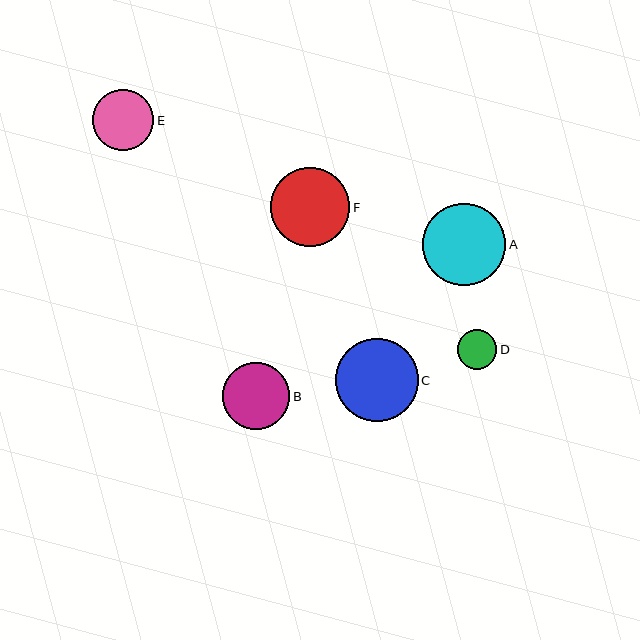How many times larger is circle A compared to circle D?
Circle A is approximately 2.1 times the size of circle D.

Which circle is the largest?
Circle A is the largest with a size of approximately 83 pixels.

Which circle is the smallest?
Circle D is the smallest with a size of approximately 39 pixels.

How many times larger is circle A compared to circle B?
Circle A is approximately 1.2 times the size of circle B.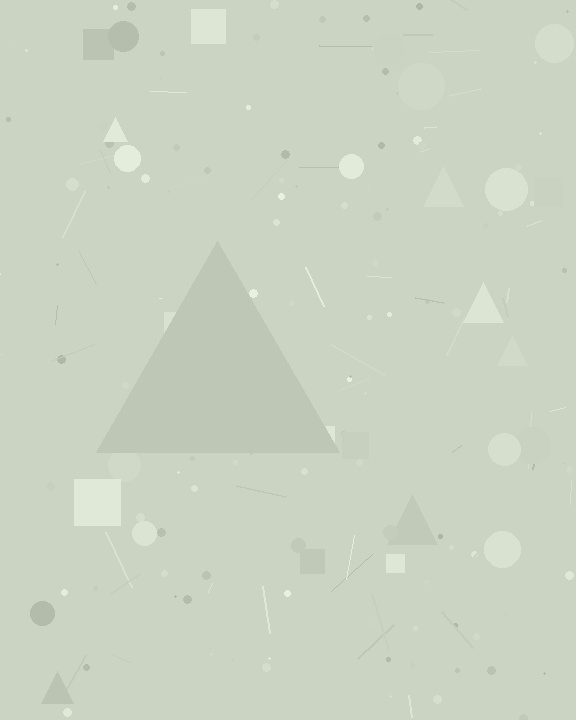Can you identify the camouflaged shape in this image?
The camouflaged shape is a triangle.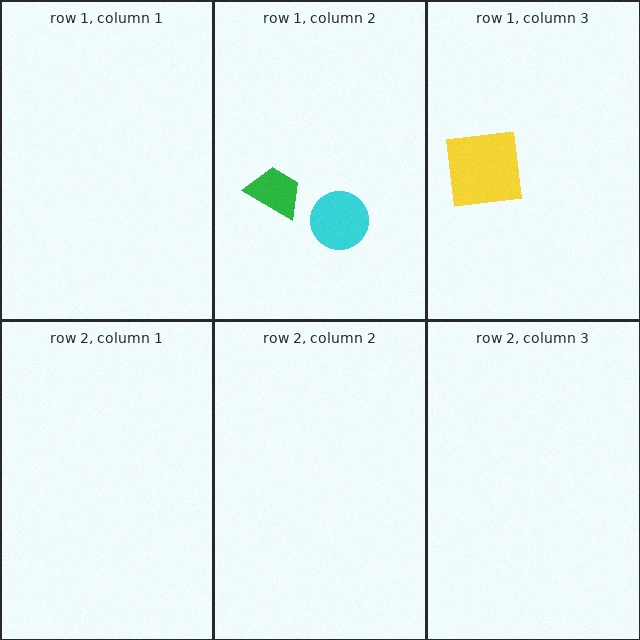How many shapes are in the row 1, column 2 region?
2.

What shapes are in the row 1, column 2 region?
The cyan circle, the green trapezoid.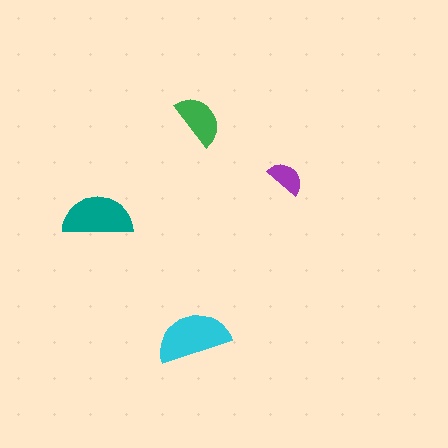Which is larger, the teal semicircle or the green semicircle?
The teal one.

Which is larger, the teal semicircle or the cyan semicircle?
The cyan one.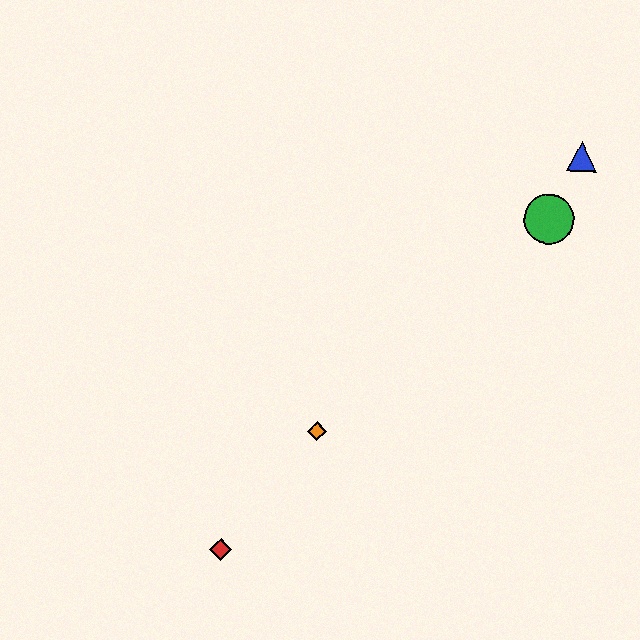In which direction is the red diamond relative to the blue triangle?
The red diamond is below the blue triangle.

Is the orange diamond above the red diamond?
Yes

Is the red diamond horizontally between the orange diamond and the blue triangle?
No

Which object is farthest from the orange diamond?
The blue triangle is farthest from the orange diamond.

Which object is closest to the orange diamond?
The red diamond is closest to the orange diamond.